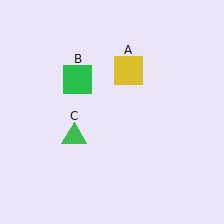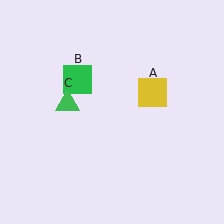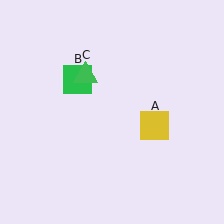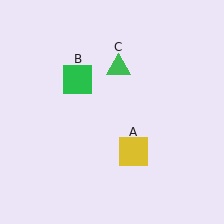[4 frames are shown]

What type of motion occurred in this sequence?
The yellow square (object A), green triangle (object C) rotated clockwise around the center of the scene.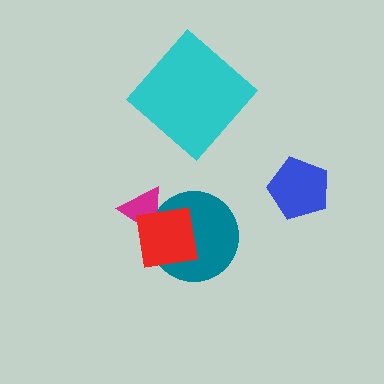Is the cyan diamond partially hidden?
No, no other shape covers it.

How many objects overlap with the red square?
2 objects overlap with the red square.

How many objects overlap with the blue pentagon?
0 objects overlap with the blue pentagon.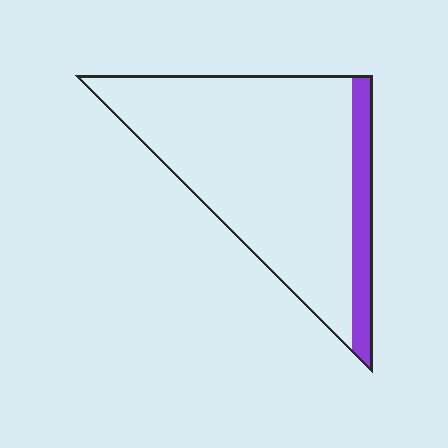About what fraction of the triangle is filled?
About one eighth (1/8).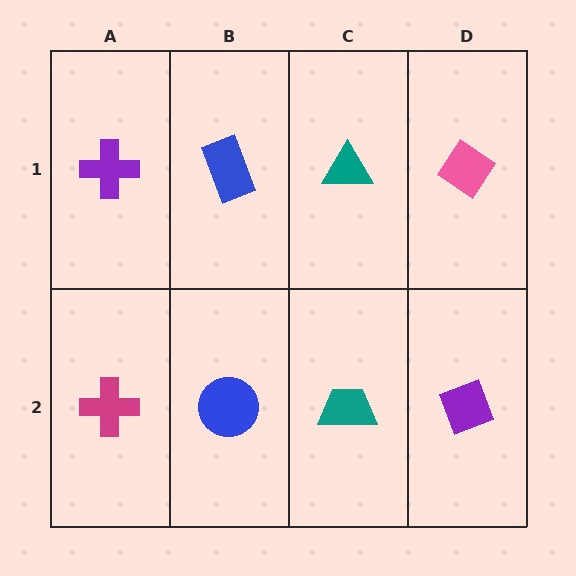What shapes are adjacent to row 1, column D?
A purple diamond (row 2, column D), a teal triangle (row 1, column C).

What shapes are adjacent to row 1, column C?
A teal trapezoid (row 2, column C), a blue rectangle (row 1, column B), a pink diamond (row 1, column D).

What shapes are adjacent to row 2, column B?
A blue rectangle (row 1, column B), a magenta cross (row 2, column A), a teal trapezoid (row 2, column C).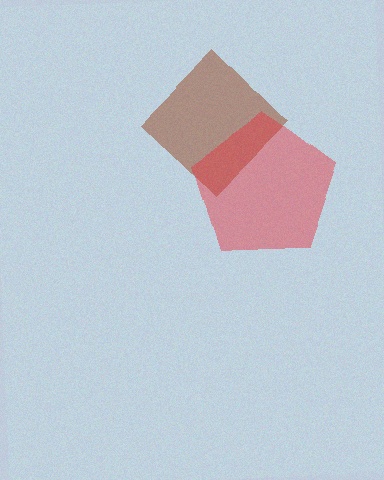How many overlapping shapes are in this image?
There are 2 overlapping shapes in the image.